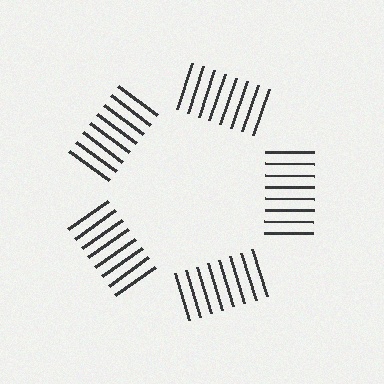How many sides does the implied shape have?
5 sides — the line-ends trace a pentagon.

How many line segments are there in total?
40 — 8 along each of the 5 edges.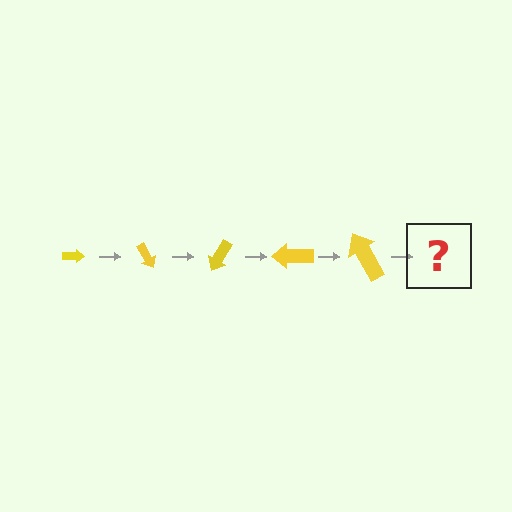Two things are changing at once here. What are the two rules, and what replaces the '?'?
The two rules are that the arrow grows larger each step and it rotates 60 degrees each step. The '?' should be an arrow, larger than the previous one and rotated 300 degrees from the start.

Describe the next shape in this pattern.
It should be an arrow, larger than the previous one and rotated 300 degrees from the start.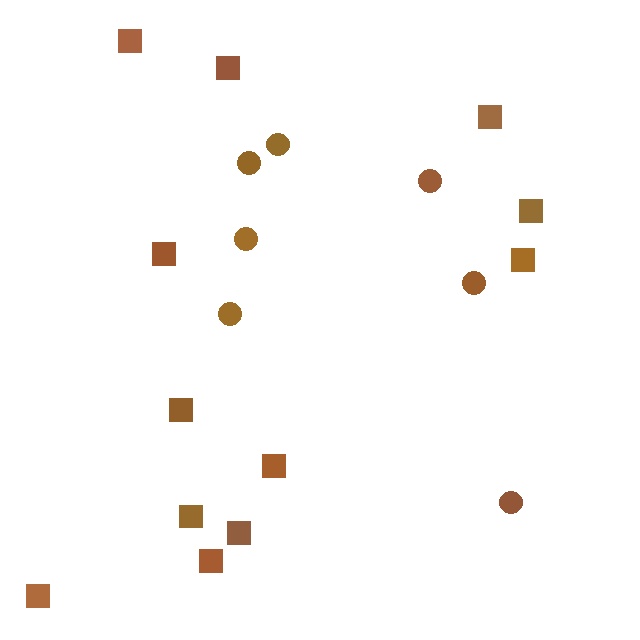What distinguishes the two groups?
There are 2 groups: one group of squares (12) and one group of circles (7).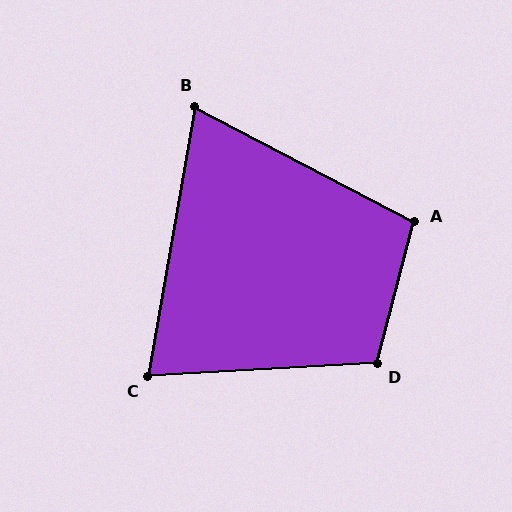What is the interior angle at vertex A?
Approximately 103 degrees (obtuse).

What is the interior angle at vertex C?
Approximately 77 degrees (acute).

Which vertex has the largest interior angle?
D, at approximately 108 degrees.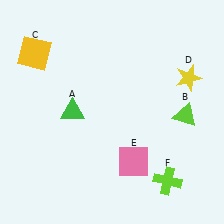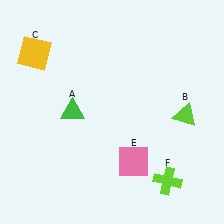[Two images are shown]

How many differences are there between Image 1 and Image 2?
There is 1 difference between the two images.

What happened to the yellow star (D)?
The yellow star (D) was removed in Image 2. It was in the top-right area of Image 1.